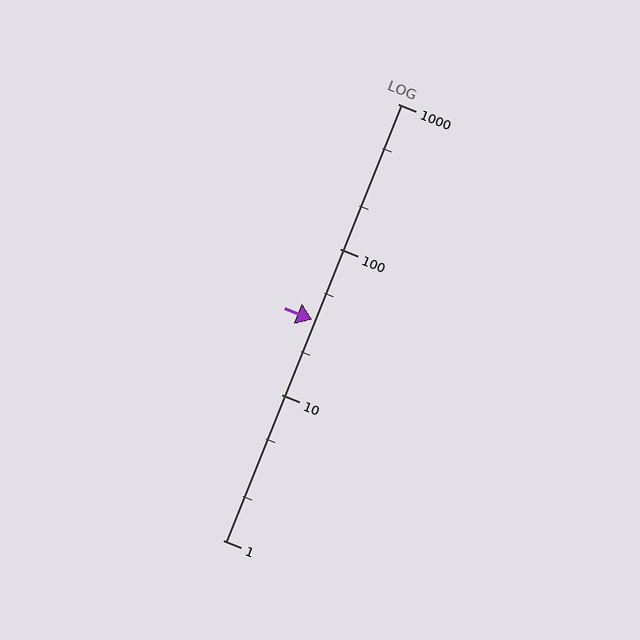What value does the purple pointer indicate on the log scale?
The pointer indicates approximately 33.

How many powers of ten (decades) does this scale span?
The scale spans 3 decades, from 1 to 1000.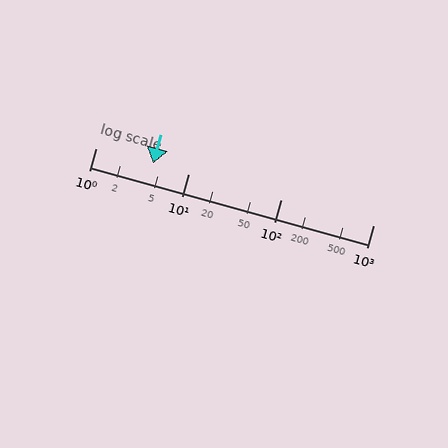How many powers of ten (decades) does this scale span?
The scale spans 3 decades, from 1 to 1000.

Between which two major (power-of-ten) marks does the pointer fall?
The pointer is between 1 and 10.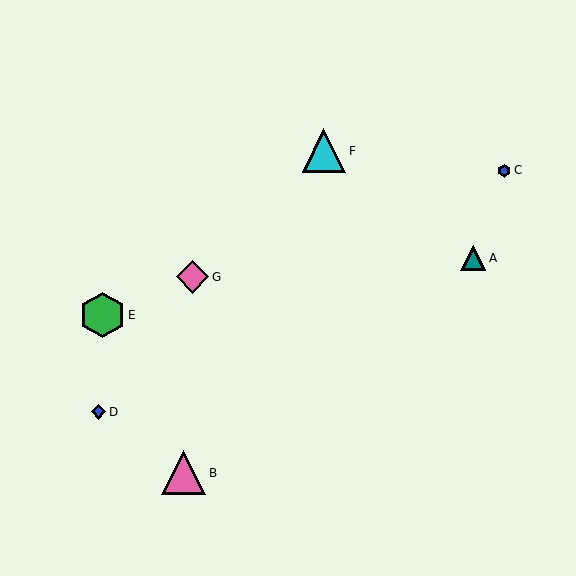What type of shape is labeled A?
Shape A is a teal triangle.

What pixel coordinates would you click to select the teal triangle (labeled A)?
Click at (473, 258) to select the teal triangle A.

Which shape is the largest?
The green hexagon (labeled E) is the largest.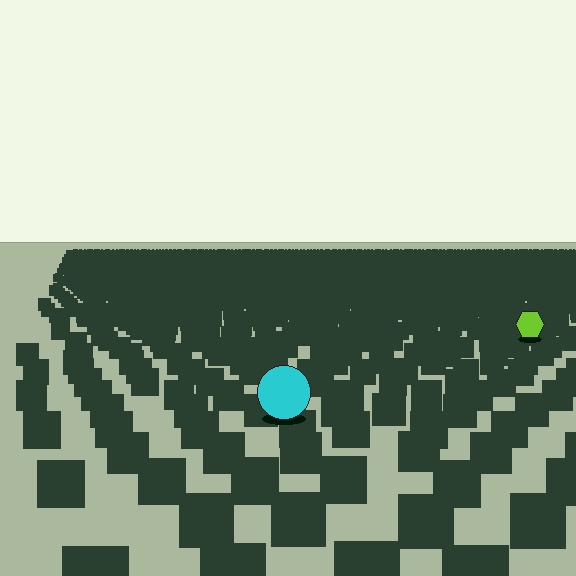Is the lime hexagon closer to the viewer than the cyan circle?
No. The cyan circle is closer — you can tell from the texture gradient: the ground texture is coarser near it.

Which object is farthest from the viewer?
The lime hexagon is farthest from the viewer. It appears smaller and the ground texture around it is denser.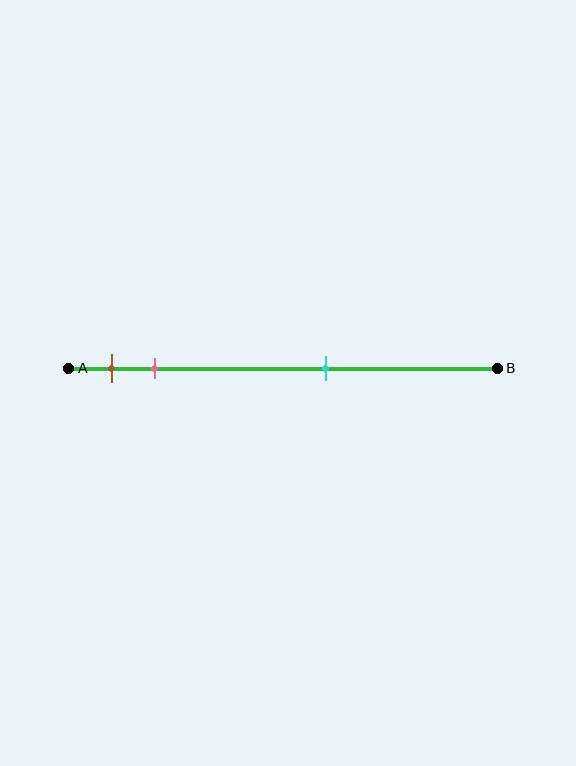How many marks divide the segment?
There are 3 marks dividing the segment.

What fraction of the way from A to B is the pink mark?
The pink mark is approximately 20% (0.2) of the way from A to B.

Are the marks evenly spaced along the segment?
No, the marks are not evenly spaced.